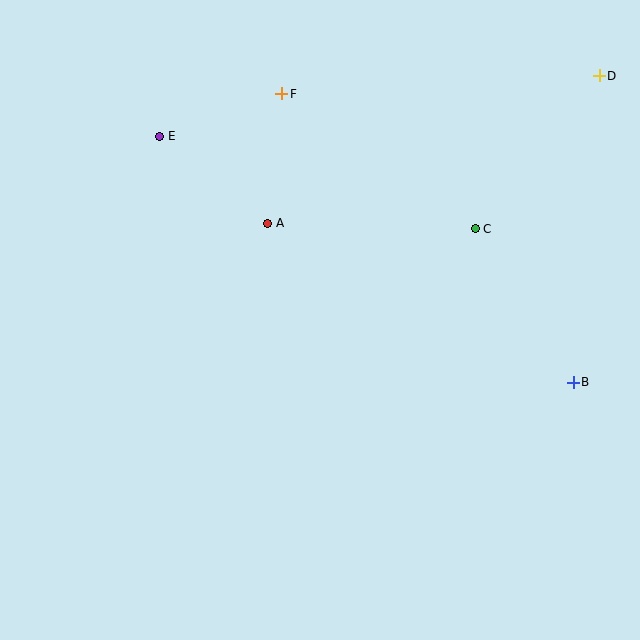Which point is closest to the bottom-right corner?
Point B is closest to the bottom-right corner.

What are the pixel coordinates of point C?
Point C is at (475, 229).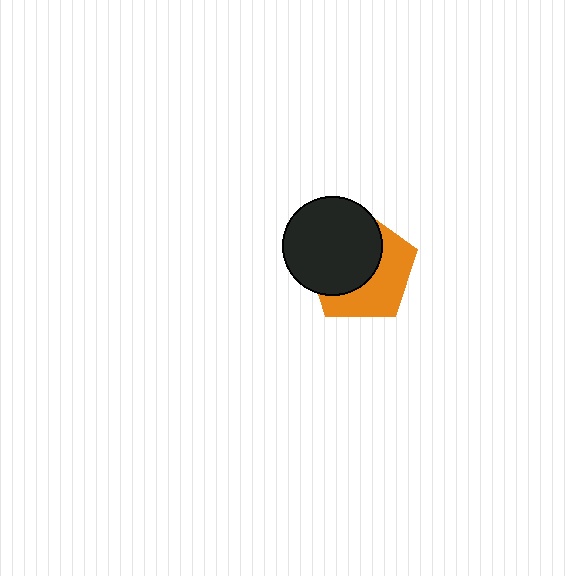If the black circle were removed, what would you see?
You would see the complete orange pentagon.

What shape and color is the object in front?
The object in front is a black circle.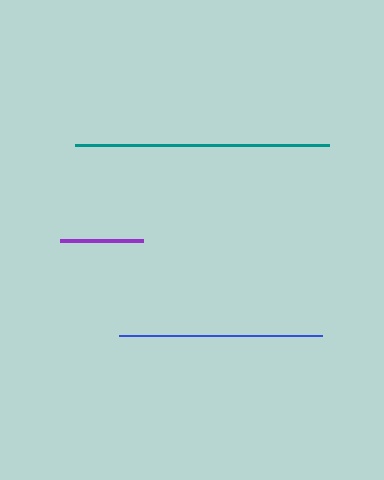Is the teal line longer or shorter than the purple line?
The teal line is longer than the purple line.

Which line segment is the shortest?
The purple line is the shortest at approximately 83 pixels.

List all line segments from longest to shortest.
From longest to shortest: teal, blue, purple.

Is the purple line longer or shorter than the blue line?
The blue line is longer than the purple line.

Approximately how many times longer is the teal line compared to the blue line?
The teal line is approximately 1.3 times the length of the blue line.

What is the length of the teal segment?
The teal segment is approximately 254 pixels long.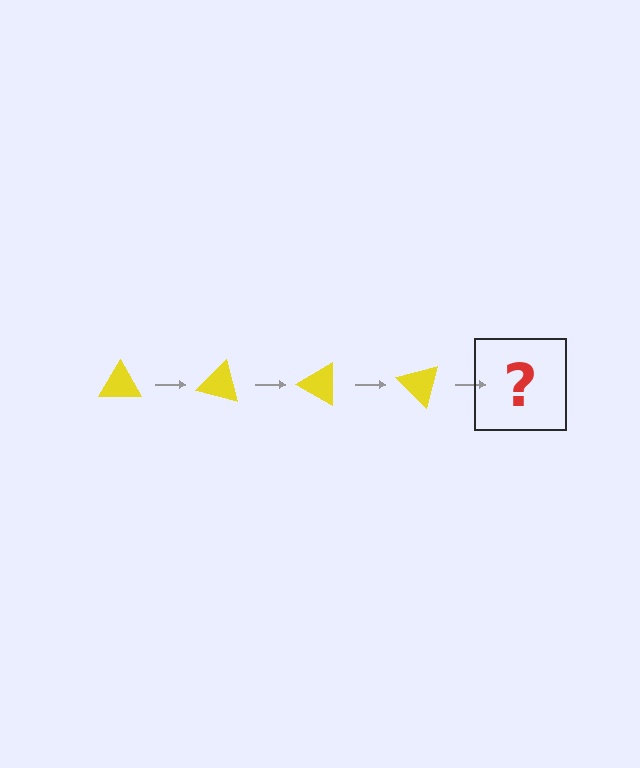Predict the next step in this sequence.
The next step is a yellow triangle rotated 60 degrees.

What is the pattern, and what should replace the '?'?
The pattern is that the triangle rotates 15 degrees each step. The '?' should be a yellow triangle rotated 60 degrees.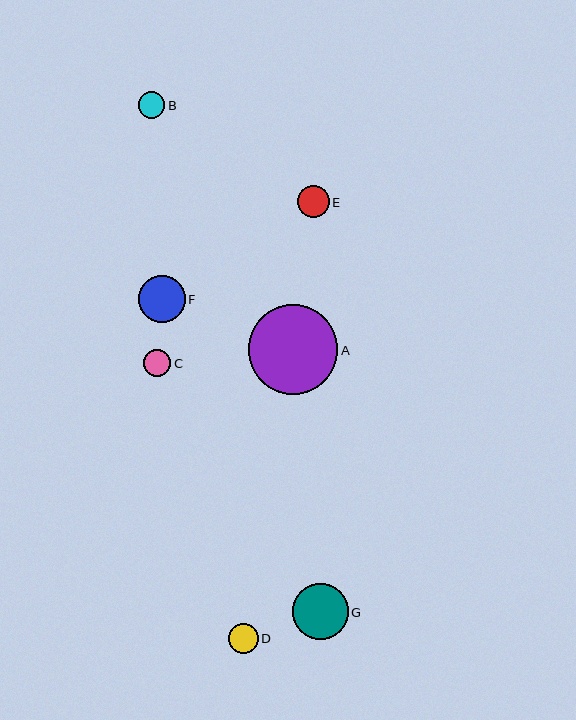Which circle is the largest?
Circle A is the largest with a size of approximately 90 pixels.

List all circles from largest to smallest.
From largest to smallest: A, G, F, E, D, C, B.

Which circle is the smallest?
Circle B is the smallest with a size of approximately 26 pixels.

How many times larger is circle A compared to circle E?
Circle A is approximately 2.8 times the size of circle E.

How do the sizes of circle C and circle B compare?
Circle C and circle B are approximately the same size.